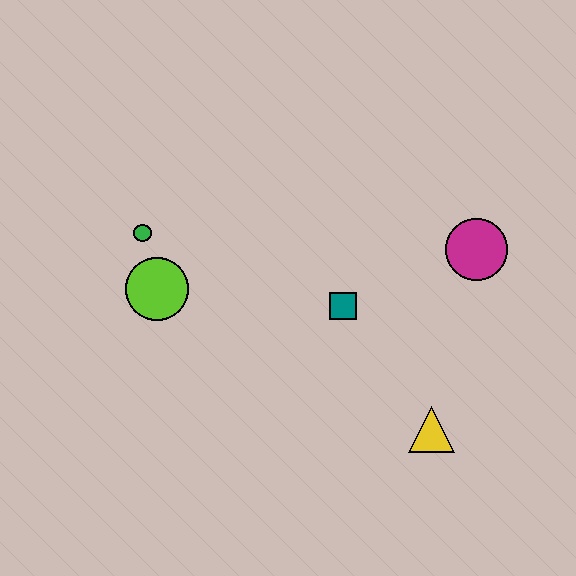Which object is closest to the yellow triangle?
The teal square is closest to the yellow triangle.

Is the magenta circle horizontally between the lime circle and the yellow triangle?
No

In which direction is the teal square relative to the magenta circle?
The teal square is to the left of the magenta circle.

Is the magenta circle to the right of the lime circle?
Yes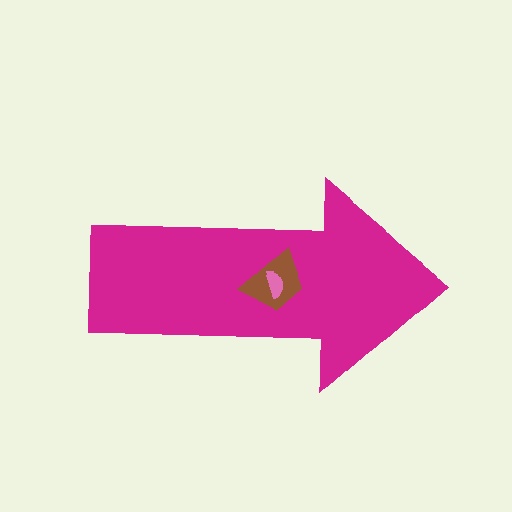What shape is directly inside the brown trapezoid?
The pink semicircle.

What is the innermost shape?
The pink semicircle.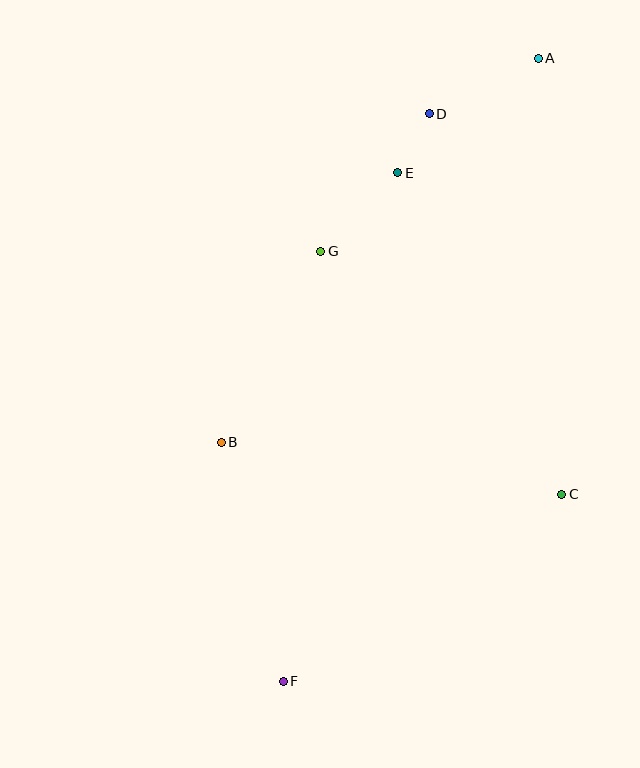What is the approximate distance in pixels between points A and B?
The distance between A and B is approximately 498 pixels.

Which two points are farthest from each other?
Points A and F are farthest from each other.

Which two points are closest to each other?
Points D and E are closest to each other.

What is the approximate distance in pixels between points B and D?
The distance between B and D is approximately 389 pixels.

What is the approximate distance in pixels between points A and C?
The distance between A and C is approximately 436 pixels.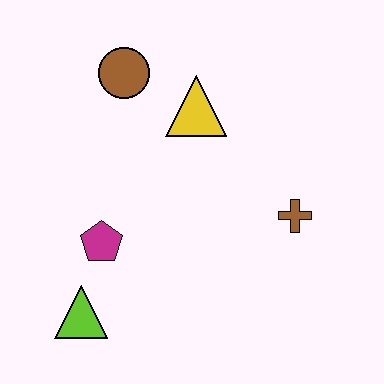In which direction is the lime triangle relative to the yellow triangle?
The lime triangle is below the yellow triangle.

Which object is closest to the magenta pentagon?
The lime triangle is closest to the magenta pentagon.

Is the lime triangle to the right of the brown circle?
No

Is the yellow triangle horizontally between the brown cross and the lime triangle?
Yes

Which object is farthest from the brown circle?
The lime triangle is farthest from the brown circle.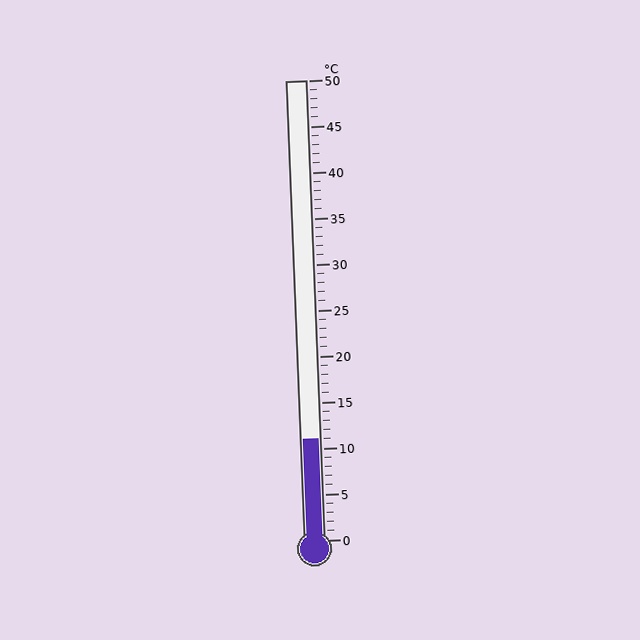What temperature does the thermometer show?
The thermometer shows approximately 11°C.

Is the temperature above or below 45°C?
The temperature is below 45°C.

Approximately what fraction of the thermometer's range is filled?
The thermometer is filled to approximately 20% of its range.